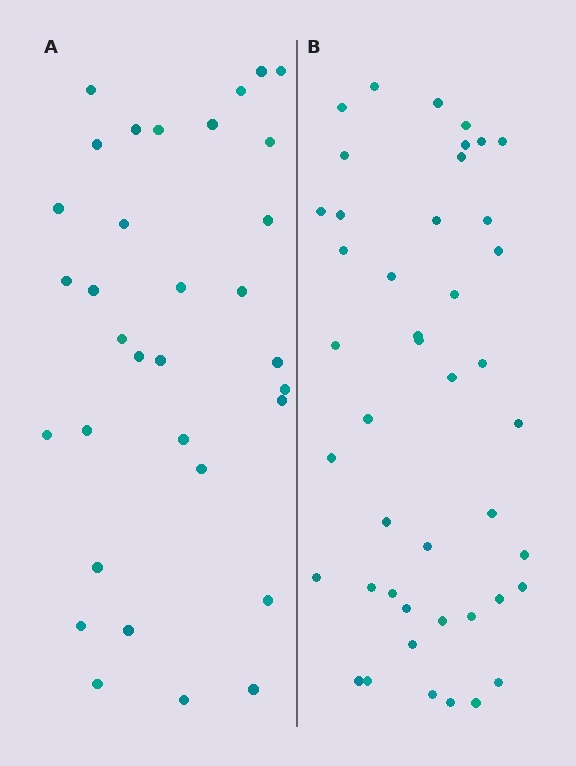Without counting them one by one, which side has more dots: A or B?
Region B (the right region) has more dots.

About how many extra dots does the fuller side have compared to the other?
Region B has roughly 12 or so more dots than region A.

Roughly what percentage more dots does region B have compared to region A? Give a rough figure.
About 35% more.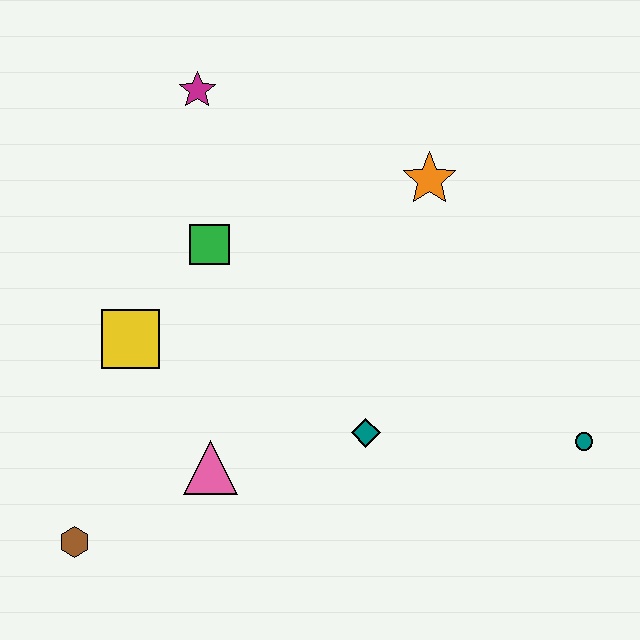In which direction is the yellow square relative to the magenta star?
The yellow square is below the magenta star.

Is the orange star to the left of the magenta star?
No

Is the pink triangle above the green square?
No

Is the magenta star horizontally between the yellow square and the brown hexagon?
No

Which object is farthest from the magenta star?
The teal circle is farthest from the magenta star.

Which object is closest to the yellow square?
The green square is closest to the yellow square.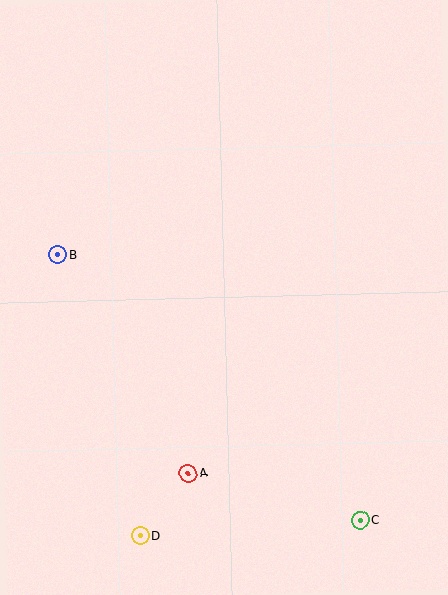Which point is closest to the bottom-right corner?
Point C is closest to the bottom-right corner.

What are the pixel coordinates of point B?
Point B is at (57, 255).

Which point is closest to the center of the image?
Point B at (57, 255) is closest to the center.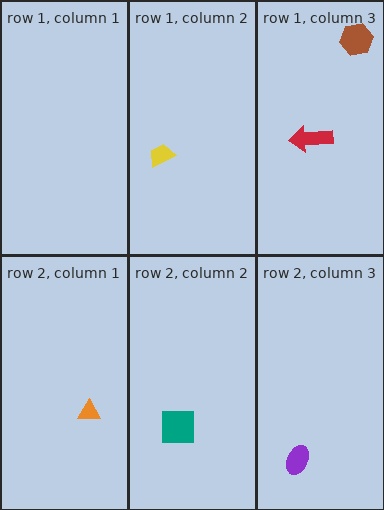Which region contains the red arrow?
The row 1, column 3 region.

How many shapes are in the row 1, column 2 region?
1.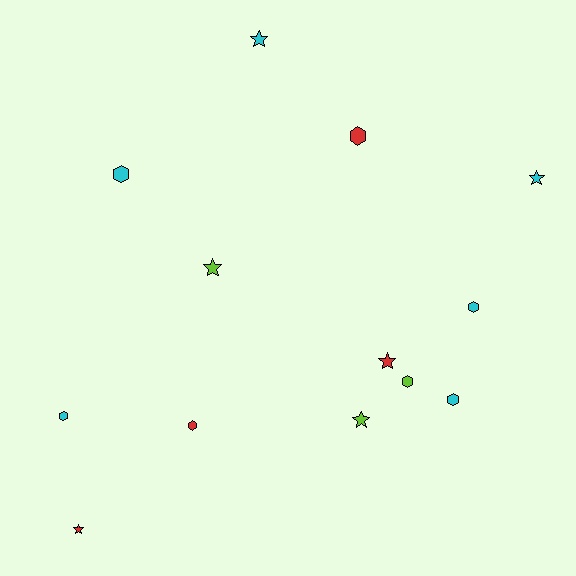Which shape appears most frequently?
Hexagon, with 7 objects.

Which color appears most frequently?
Cyan, with 6 objects.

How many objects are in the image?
There are 13 objects.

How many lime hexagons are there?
There is 1 lime hexagon.